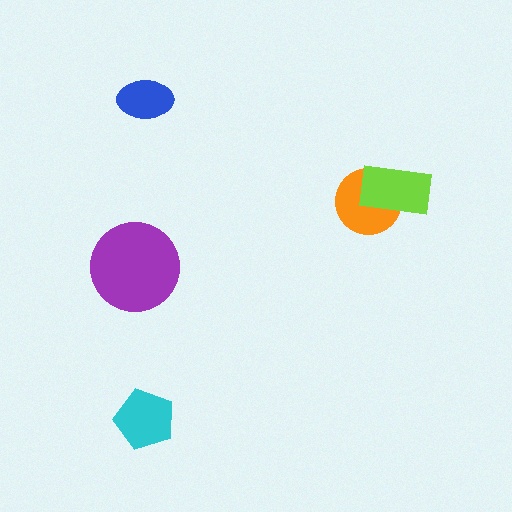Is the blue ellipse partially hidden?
No, no other shape covers it.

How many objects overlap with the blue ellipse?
0 objects overlap with the blue ellipse.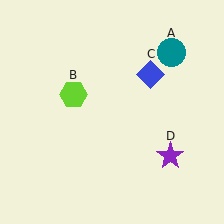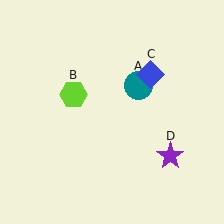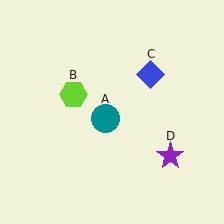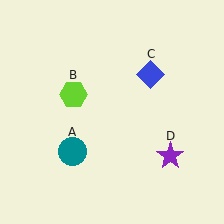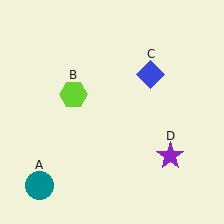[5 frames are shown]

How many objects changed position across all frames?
1 object changed position: teal circle (object A).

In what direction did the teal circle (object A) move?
The teal circle (object A) moved down and to the left.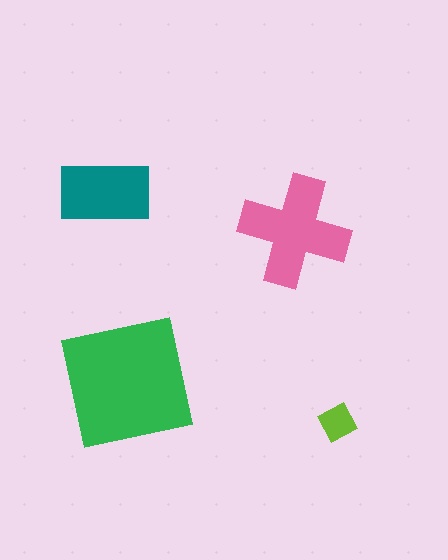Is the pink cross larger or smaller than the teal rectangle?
Larger.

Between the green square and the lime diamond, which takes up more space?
The green square.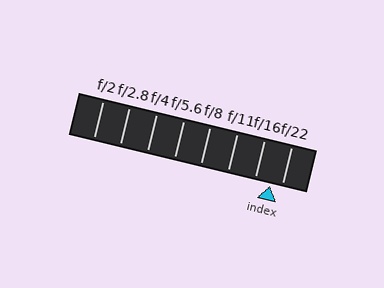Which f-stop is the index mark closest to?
The index mark is closest to f/22.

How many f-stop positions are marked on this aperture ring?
There are 8 f-stop positions marked.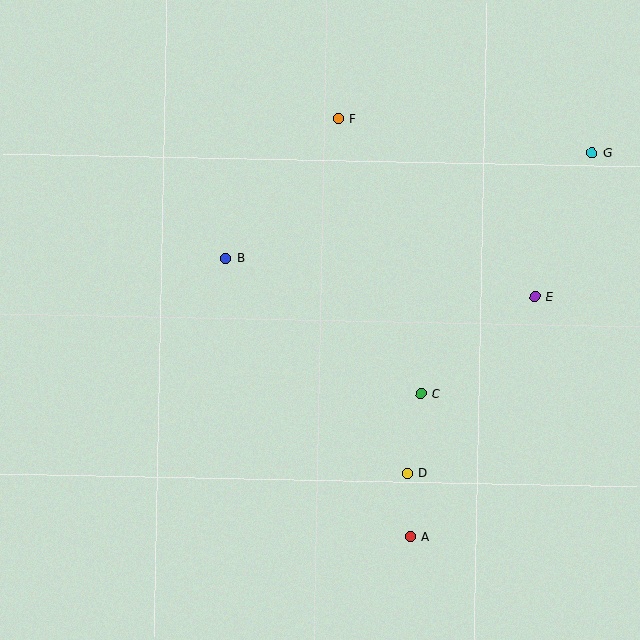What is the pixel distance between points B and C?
The distance between B and C is 237 pixels.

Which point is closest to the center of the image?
Point B at (226, 258) is closest to the center.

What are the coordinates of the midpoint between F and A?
The midpoint between F and A is at (374, 328).